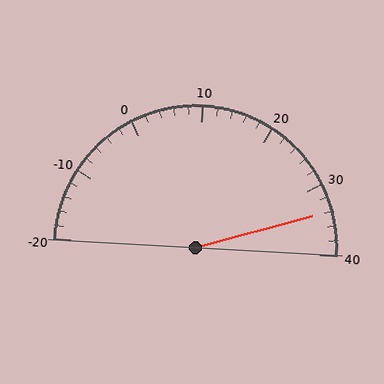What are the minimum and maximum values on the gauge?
The gauge ranges from -20 to 40.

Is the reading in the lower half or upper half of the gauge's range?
The reading is in the upper half of the range (-20 to 40).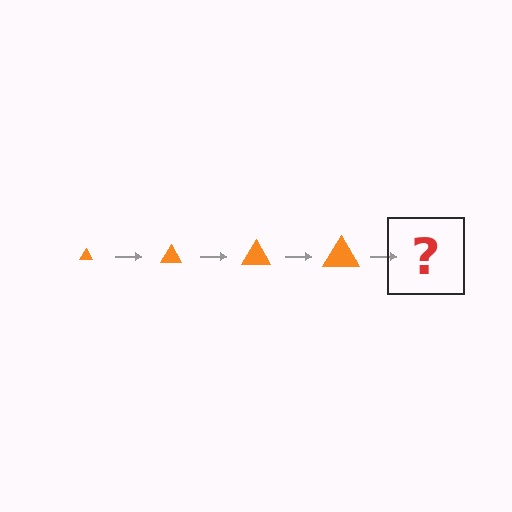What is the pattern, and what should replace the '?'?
The pattern is that the triangle gets progressively larger each step. The '?' should be an orange triangle, larger than the previous one.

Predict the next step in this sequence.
The next step is an orange triangle, larger than the previous one.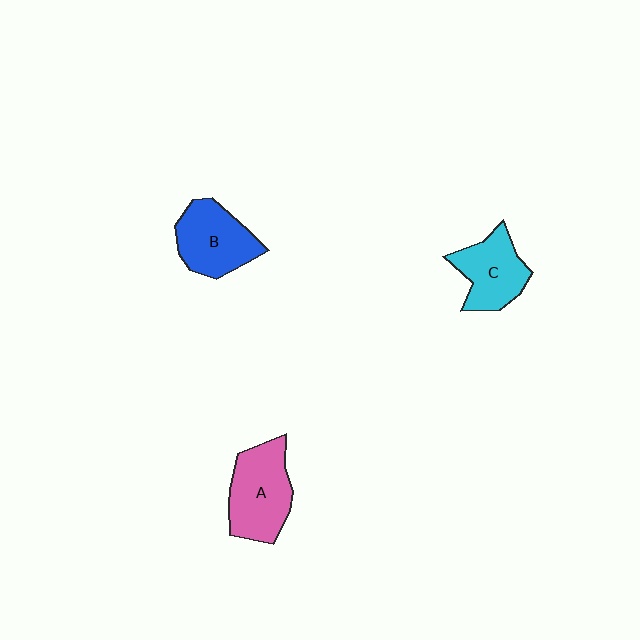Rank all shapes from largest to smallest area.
From largest to smallest: A (pink), B (blue), C (cyan).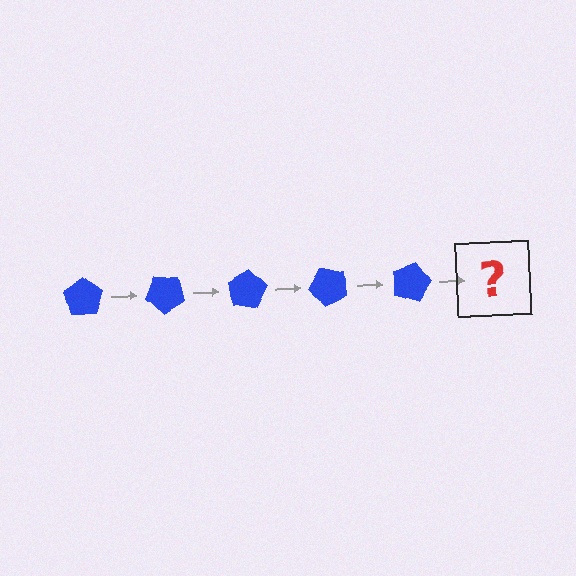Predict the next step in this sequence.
The next step is a blue pentagon rotated 200 degrees.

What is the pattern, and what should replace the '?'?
The pattern is that the pentagon rotates 40 degrees each step. The '?' should be a blue pentagon rotated 200 degrees.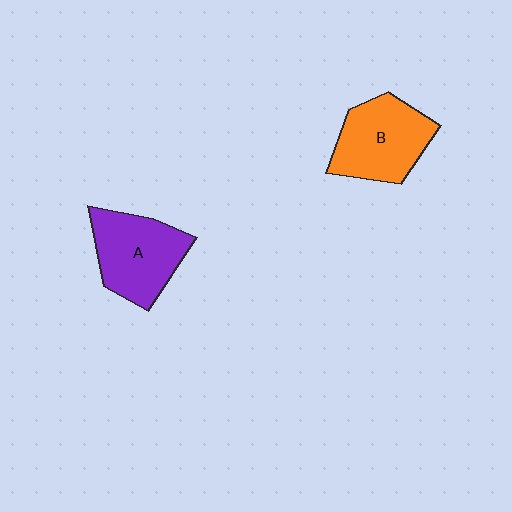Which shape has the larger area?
Shape B (orange).